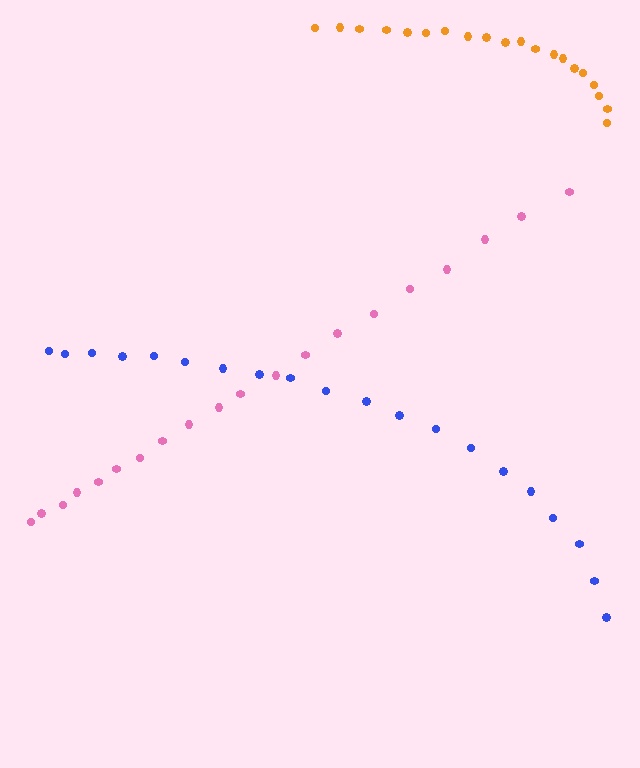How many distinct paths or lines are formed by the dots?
There are 3 distinct paths.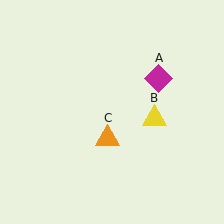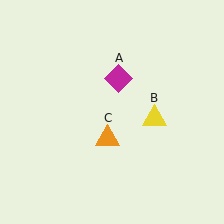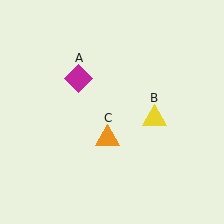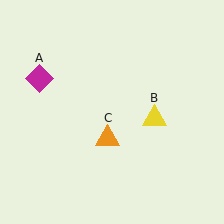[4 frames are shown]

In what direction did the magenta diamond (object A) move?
The magenta diamond (object A) moved left.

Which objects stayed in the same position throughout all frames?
Yellow triangle (object B) and orange triangle (object C) remained stationary.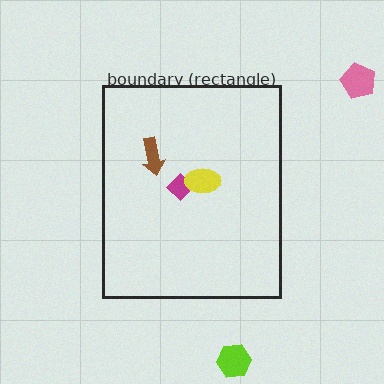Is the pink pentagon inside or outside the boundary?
Outside.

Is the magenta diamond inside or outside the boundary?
Inside.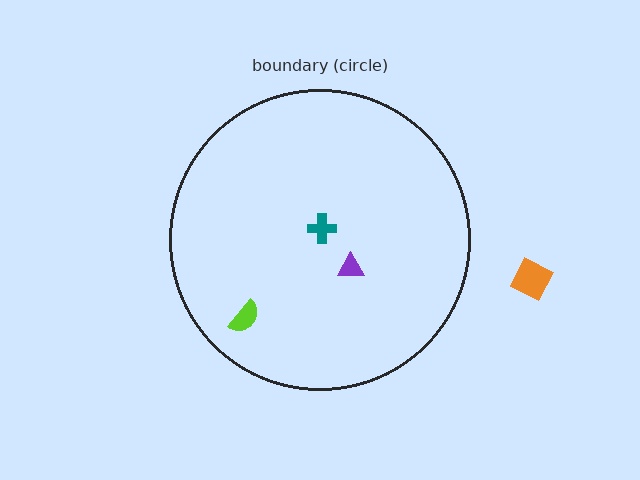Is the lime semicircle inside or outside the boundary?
Inside.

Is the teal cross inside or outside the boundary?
Inside.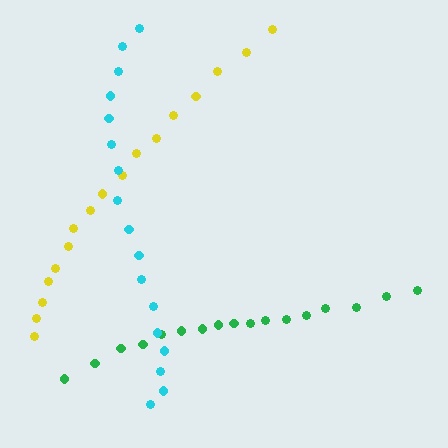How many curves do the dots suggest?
There are 3 distinct paths.